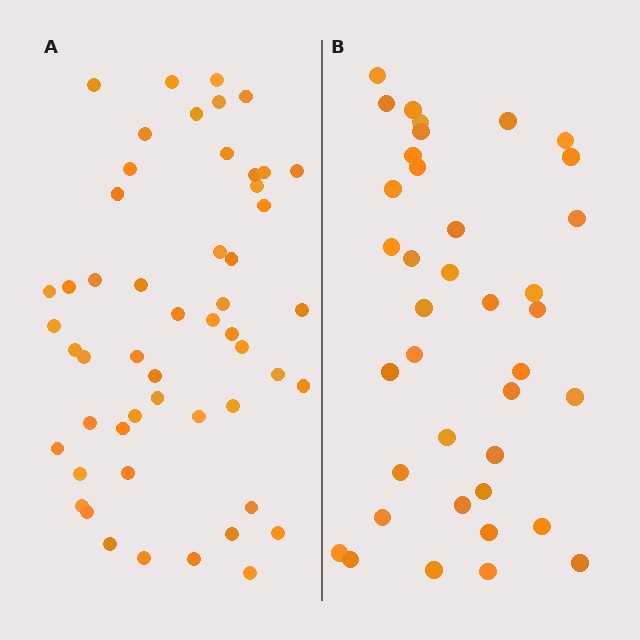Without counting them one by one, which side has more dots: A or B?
Region A (the left region) has more dots.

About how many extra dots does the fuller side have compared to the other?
Region A has approximately 15 more dots than region B.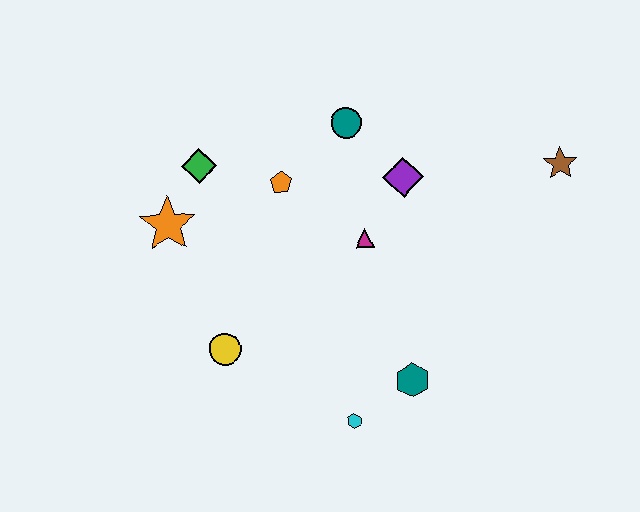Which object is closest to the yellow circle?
The orange star is closest to the yellow circle.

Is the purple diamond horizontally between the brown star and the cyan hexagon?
Yes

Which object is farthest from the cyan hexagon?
The brown star is farthest from the cyan hexagon.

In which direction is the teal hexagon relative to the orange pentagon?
The teal hexagon is below the orange pentagon.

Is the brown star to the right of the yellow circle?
Yes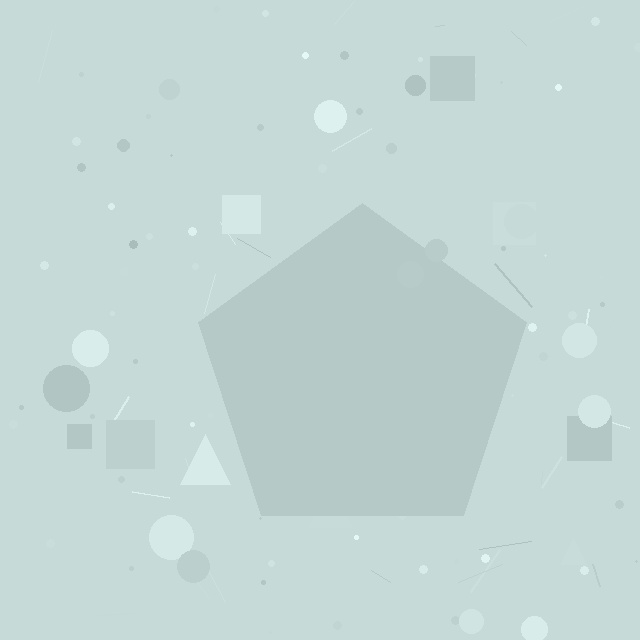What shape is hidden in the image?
A pentagon is hidden in the image.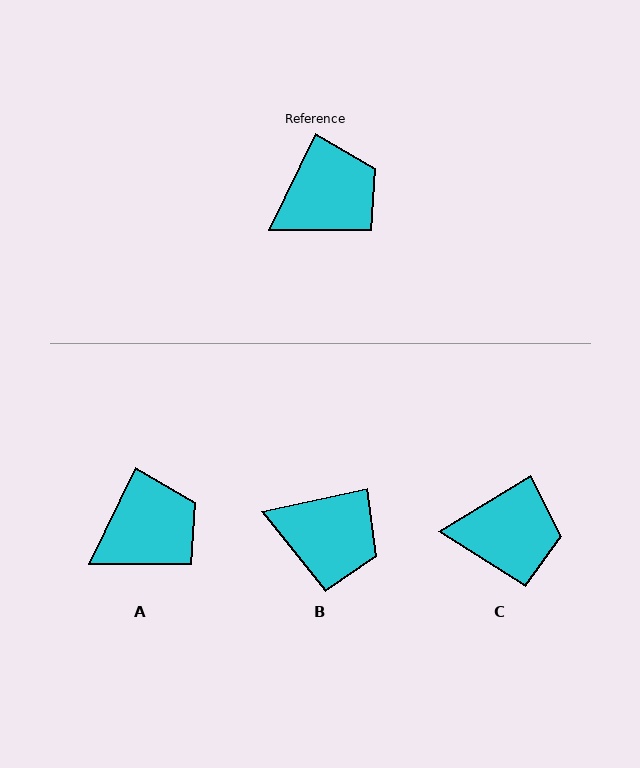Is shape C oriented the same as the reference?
No, it is off by about 33 degrees.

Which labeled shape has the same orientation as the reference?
A.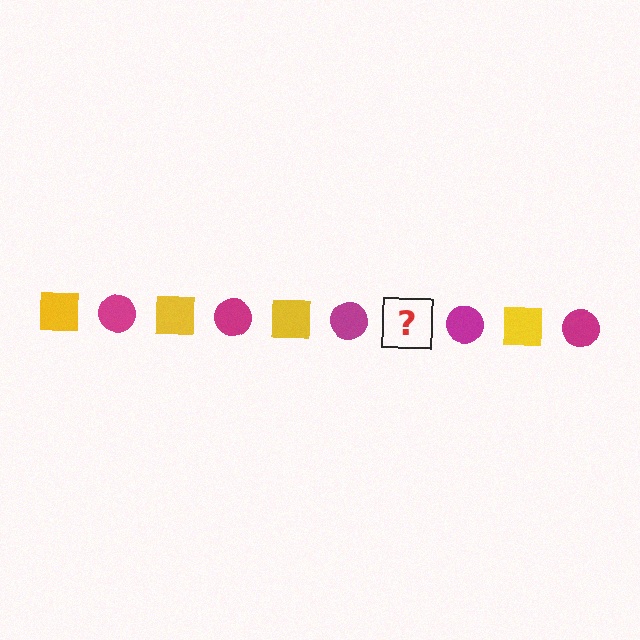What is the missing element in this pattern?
The missing element is a yellow square.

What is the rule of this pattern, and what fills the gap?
The rule is that the pattern alternates between yellow square and magenta circle. The gap should be filled with a yellow square.